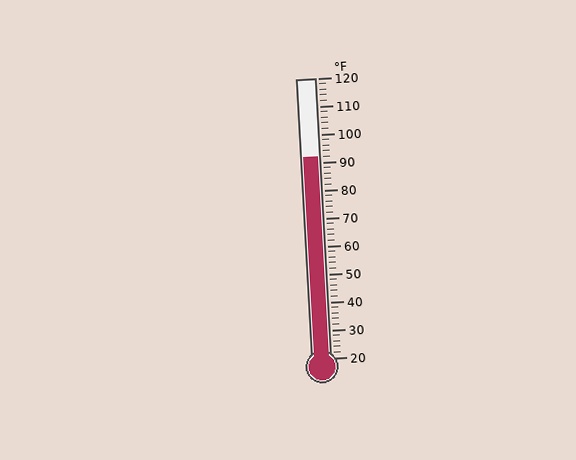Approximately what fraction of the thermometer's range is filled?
The thermometer is filled to approximately 70% of its range.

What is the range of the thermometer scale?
The thermometer scale ranges from 20°F to 120°F.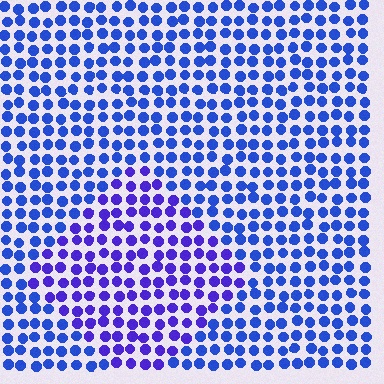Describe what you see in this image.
The image is filled with small blue elements in a uniform arrangement. A diamond-shaped region is visible where the elements are tinted to a slightly different hue, forming a subtle color boundary.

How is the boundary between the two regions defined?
The boundary is defined purely by a slight shift in hue (about 27 degrees). Spacing, size, and orientation are identical on both sides.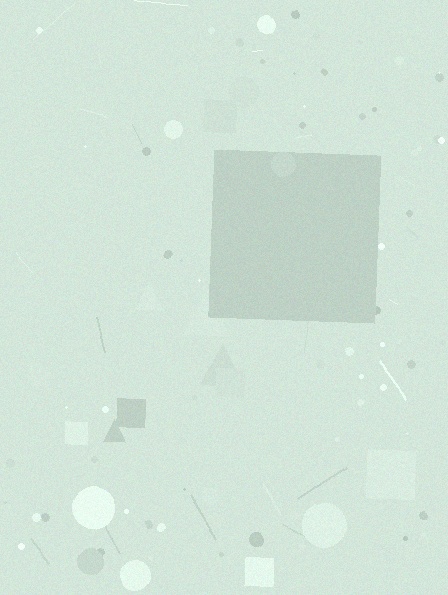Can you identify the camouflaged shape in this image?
The camouflaged shape is a square.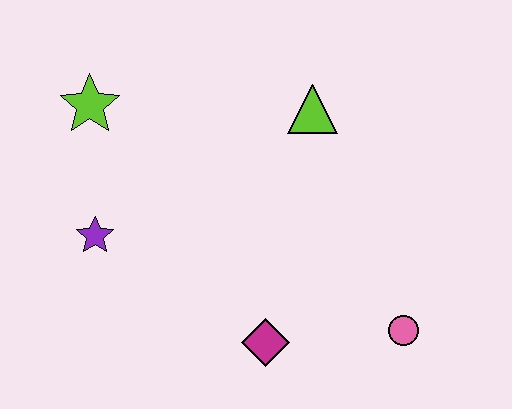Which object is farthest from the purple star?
The pink circle is farthest from the purple star.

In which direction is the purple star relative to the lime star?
The purple star is below the lime star.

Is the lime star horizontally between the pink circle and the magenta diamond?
No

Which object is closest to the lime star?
The purple star is closest to the lime star.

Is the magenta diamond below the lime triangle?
Yes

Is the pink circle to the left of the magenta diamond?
No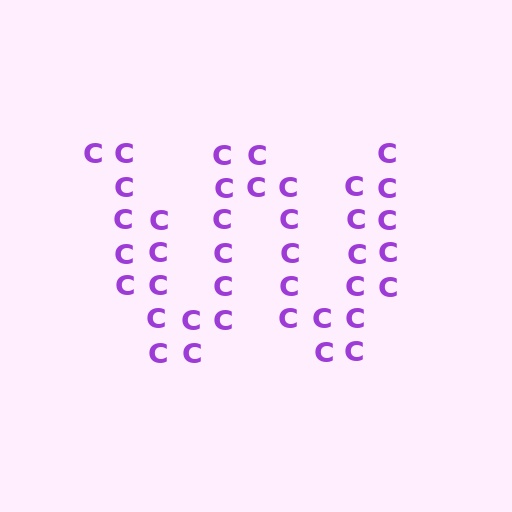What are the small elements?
The small elements are letter C's.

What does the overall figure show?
The overall figure shows the letter W.